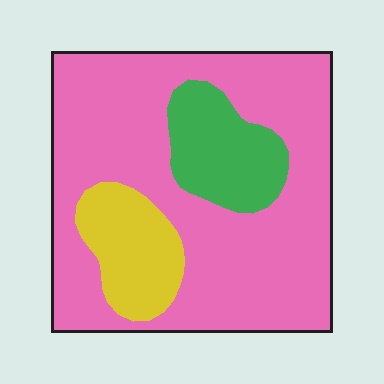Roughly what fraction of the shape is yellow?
Yellow takes up about one eighth (1/8) of the shape.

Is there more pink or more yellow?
Pink.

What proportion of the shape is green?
Green takes up about one eighth (1/8) of the shape.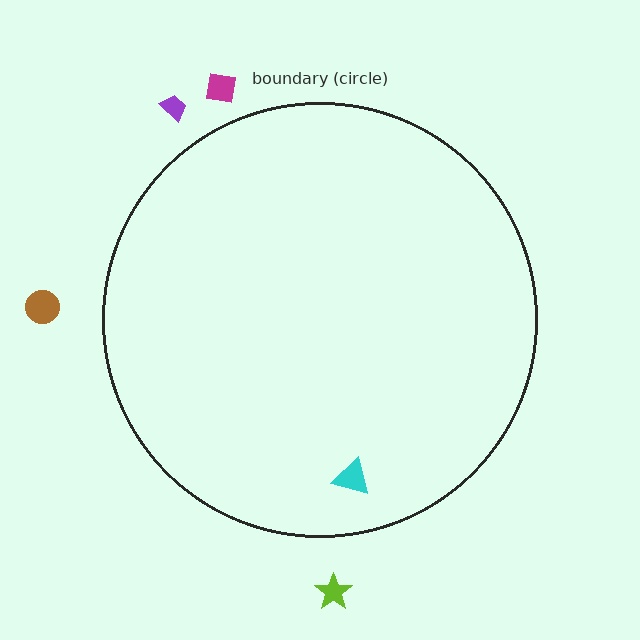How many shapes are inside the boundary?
1 inside, 4 outside.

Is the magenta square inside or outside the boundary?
Outside.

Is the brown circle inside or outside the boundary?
Outside.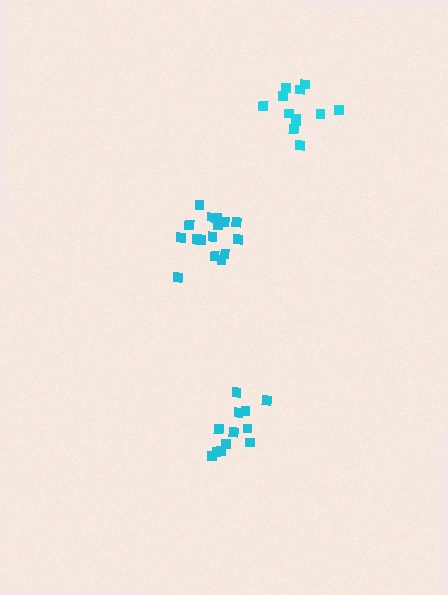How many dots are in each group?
Group 1: 17 dots, Group 2: 12 dots, Group 3: 12 dots (41 total).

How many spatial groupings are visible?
There are 3 spatial groupings.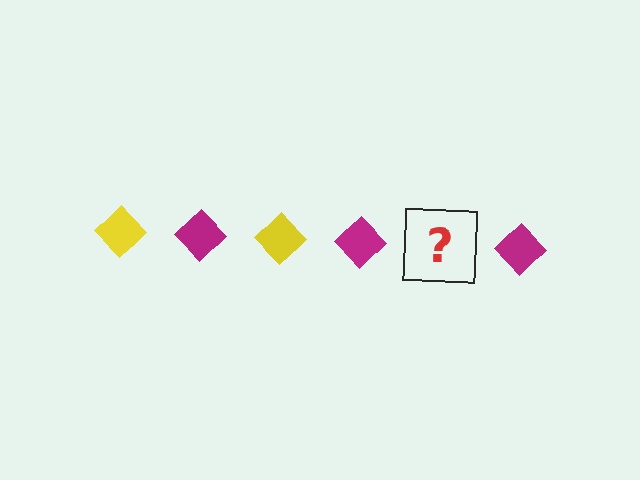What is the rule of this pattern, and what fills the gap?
The rule is that the pattern cycles through yellow, magenta diamonds. The gap should be filled with a yellow diamond.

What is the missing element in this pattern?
The missing element is a yellow diamond.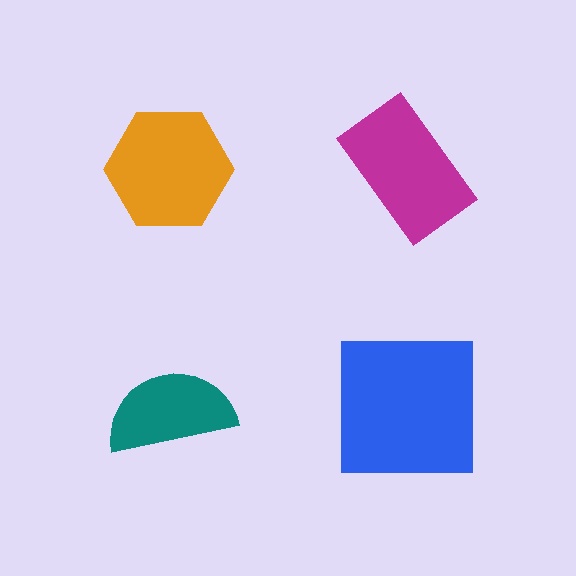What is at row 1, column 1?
An orange hexagon.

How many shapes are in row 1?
2 shapes.